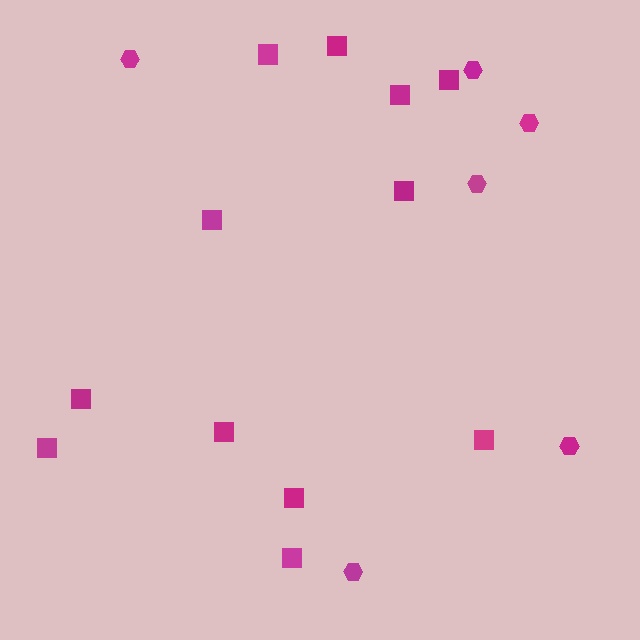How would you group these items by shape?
There are 2 groups: one group of squares (12) and one group of hexagons (6).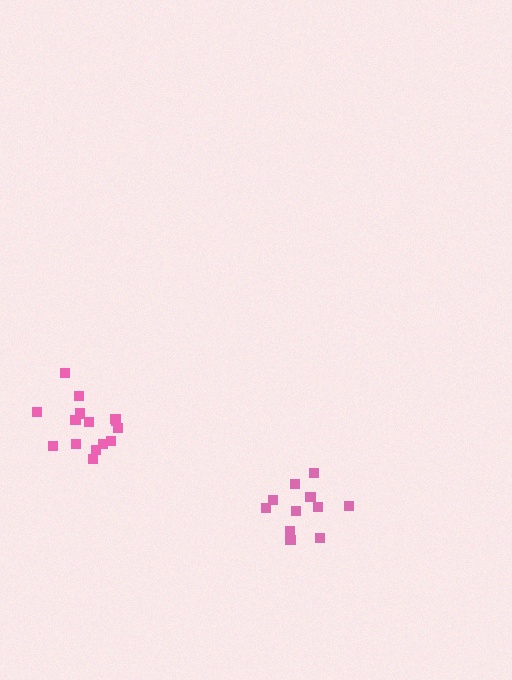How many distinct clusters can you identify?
There are 2 distinct clusters.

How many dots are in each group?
Group 1: 16 dots, Group 2: 11 dots (27 total).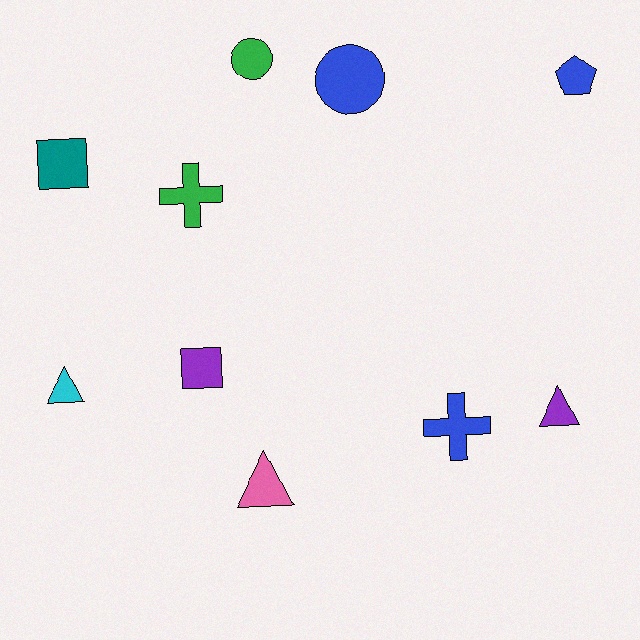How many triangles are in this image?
There are 3 triangles.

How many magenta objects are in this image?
There are no magenta objects.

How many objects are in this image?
There are 10 objects.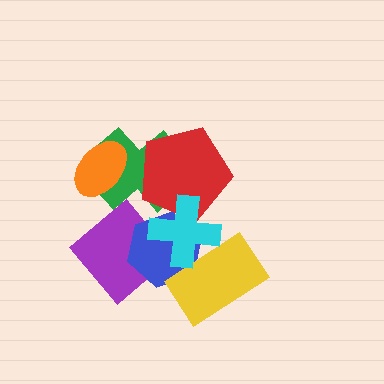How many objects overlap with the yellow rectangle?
2 objects overlap with the yellow rectangle.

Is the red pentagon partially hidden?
Yes, it is partially covered by another shape.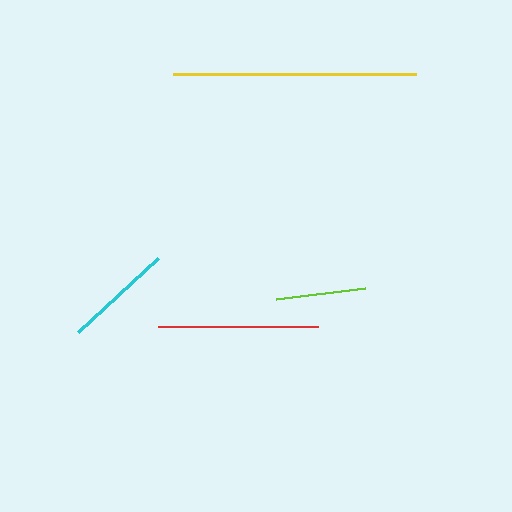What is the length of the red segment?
The red segment is approximately 160 pixels long.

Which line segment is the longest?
The yellow line is the longest at approximately 243 pixels.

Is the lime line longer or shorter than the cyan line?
The cyan line is longer than the lime line.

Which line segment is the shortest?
The lime line is the shortest at approximately 89 pixels.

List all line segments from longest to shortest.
From longest to shortest: yellow, red, cyan, lime.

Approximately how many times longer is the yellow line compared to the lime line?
The yellow line is approximately 2.7 times the length of the lime line.